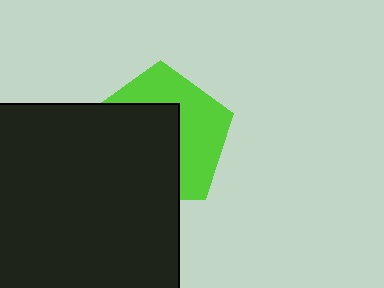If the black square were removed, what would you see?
You would see the complete lime pentagon.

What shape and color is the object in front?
The object in front is a black square.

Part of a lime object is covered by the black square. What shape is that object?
It is a pentagon.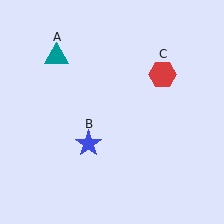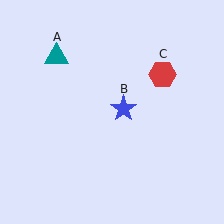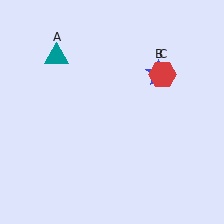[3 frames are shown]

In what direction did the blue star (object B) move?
The blue star (object B) moved up and to the right.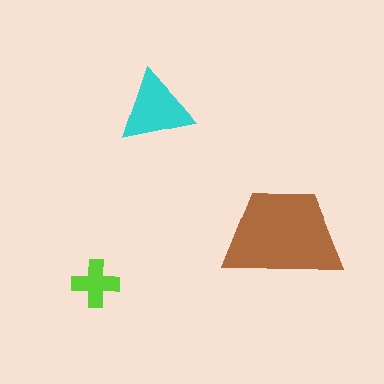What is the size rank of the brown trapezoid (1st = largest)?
1st.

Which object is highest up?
The cyan triangle is topmost.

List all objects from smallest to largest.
The lime cross, the cyan triangle, the brown trapezoid.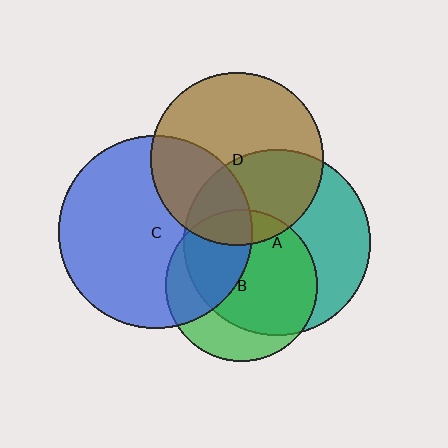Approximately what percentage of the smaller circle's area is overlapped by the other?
Approximately 40%.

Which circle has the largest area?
Circle C (blue).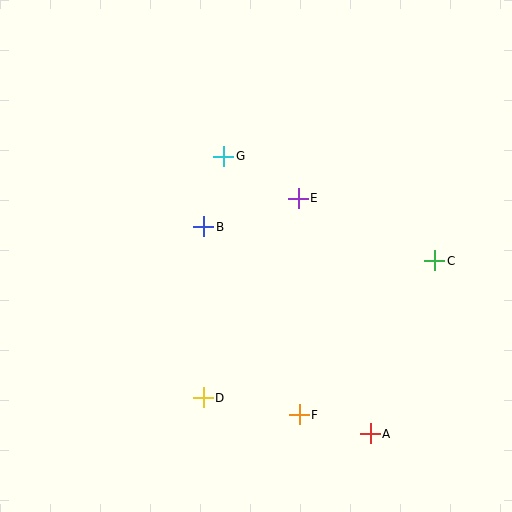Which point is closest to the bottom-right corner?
Point A is closest to the bottom-right corner.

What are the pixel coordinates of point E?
Point E is at (298, 198).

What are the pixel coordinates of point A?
Point A is at (370, 434).